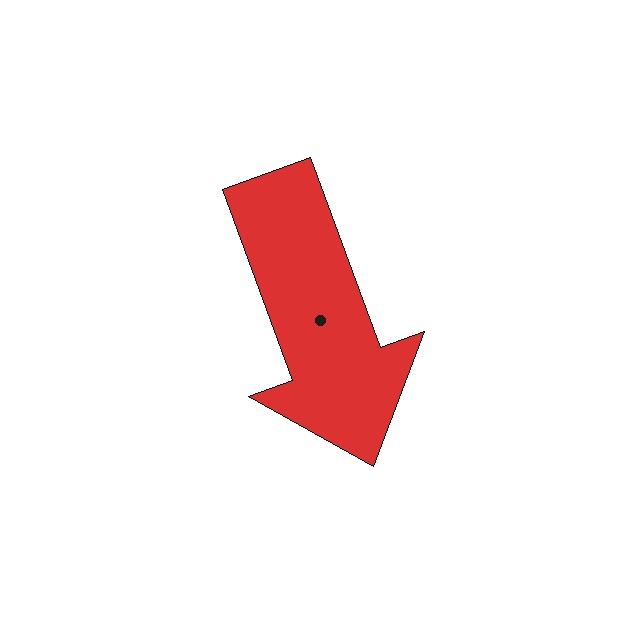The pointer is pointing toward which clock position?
Roughly 5 o'clock.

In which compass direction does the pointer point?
South.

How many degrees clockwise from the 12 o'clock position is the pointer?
Approximately 160 degrees.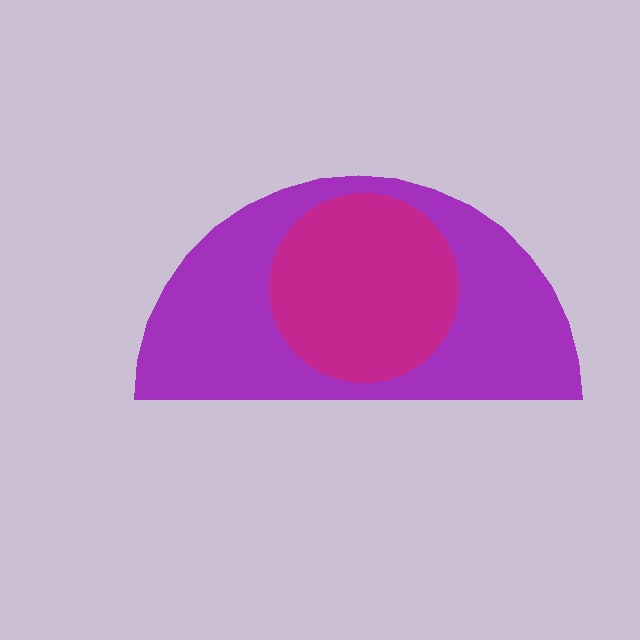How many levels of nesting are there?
2.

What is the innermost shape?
The magenta circle.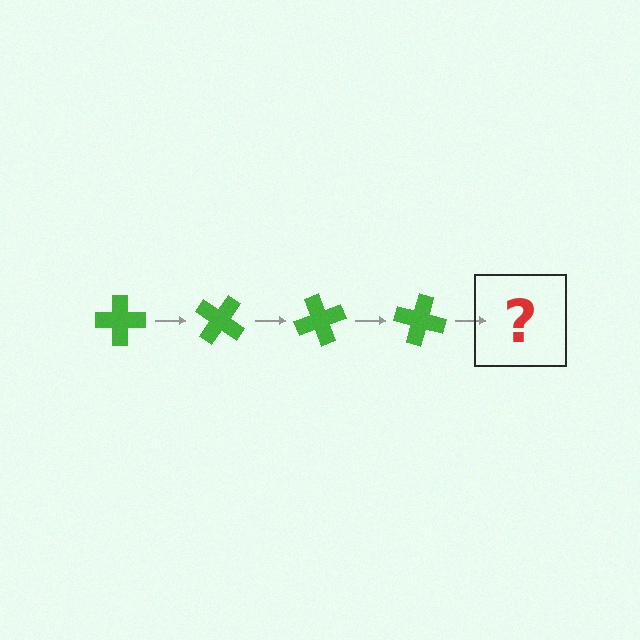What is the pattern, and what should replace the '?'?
The pattern is that the cross rotates 35 degrees each step. The '?' should be a green cross rotated 140 degrees.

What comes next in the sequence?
The next element should be a green cross rotated 140 degrees.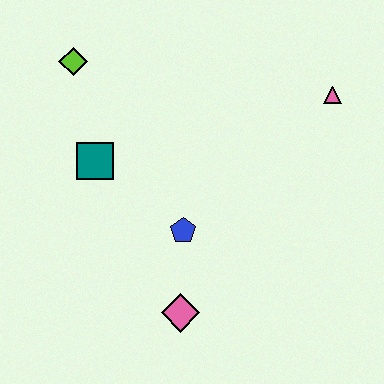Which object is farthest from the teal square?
The pink triangle is farthest from the teal square.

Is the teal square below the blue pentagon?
No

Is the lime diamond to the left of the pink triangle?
Yes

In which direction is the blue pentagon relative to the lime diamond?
The blue pentagon is below the lime diamond.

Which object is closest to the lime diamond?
The teal square is closest to the lime diamond.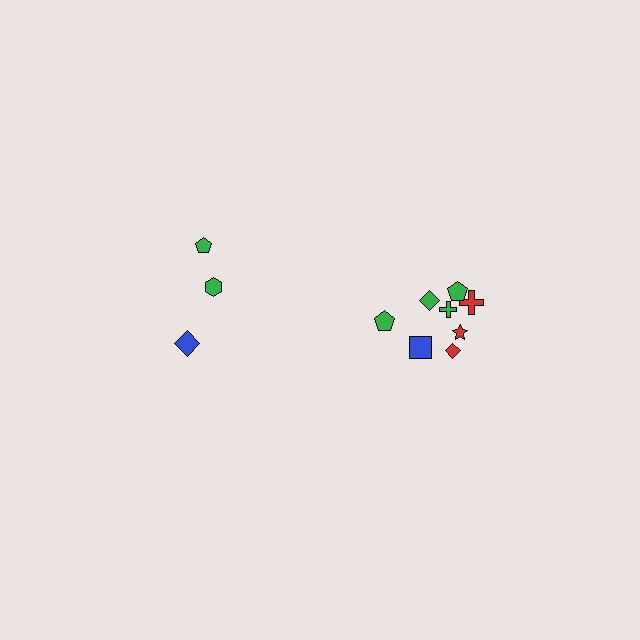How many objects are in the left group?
There are 3 objects.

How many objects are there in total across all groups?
There are 11 objects.